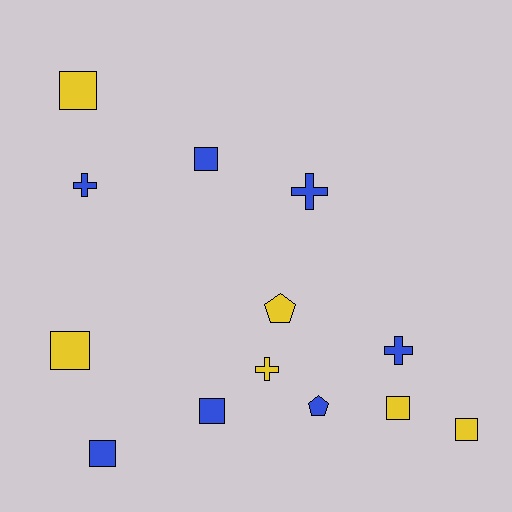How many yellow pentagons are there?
There is 1 yellow pentagon.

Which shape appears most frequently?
Square, with 7 objects.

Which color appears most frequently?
Blue, with 7 objects.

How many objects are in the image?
There are 13 objects.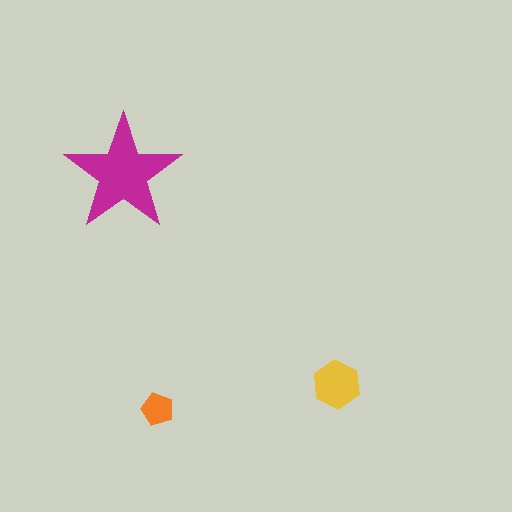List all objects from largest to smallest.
The magenta star, the yellow hexagon, the orange pentagon.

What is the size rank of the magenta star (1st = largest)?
1st.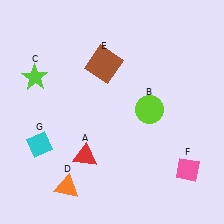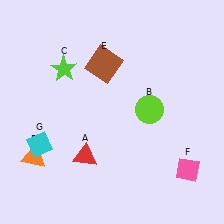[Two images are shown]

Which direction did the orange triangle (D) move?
The orange triangle (D) moved left.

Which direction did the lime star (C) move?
The lime star (C) moved right.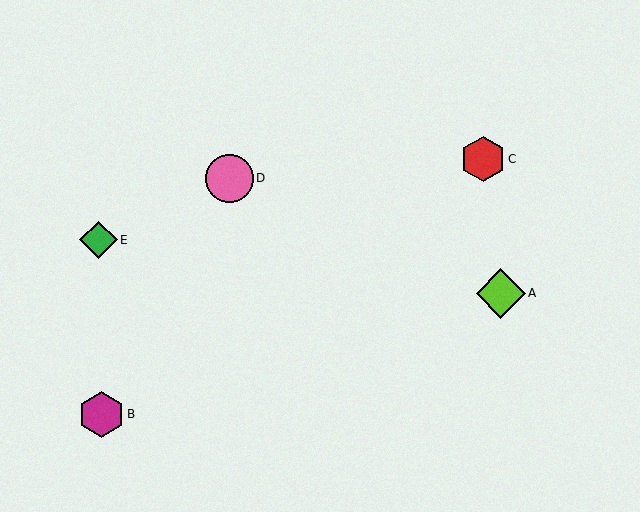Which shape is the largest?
The lime diamond (labeled A) is the largest.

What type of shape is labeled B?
Shape B is a magenta hexagon.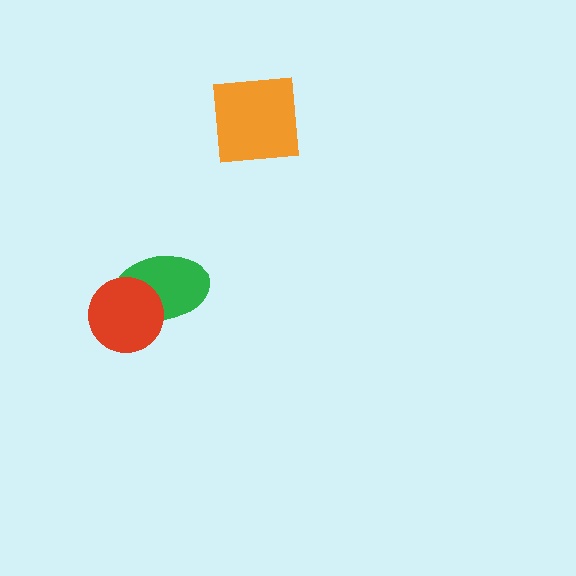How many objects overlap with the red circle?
1 object overlaps with the red circle.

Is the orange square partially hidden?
No, no other shape covers it.